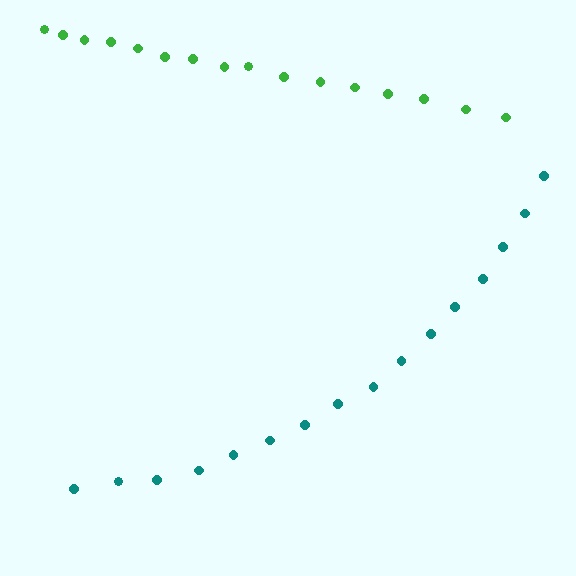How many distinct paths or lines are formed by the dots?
There are 2 distinct paths.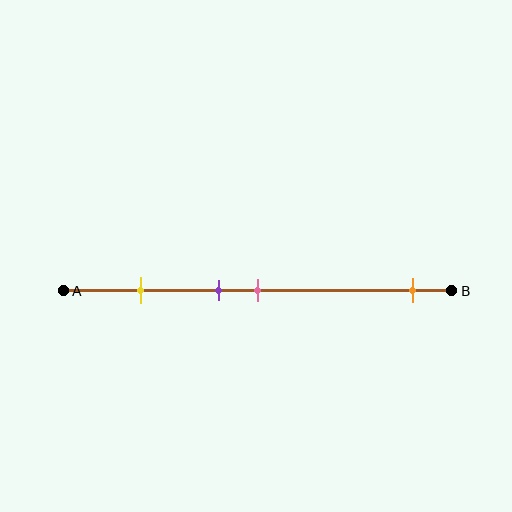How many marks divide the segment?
There are 4 marks dividing the segment.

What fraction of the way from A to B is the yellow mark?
The yellow mark is approximately 20% (0.2) of the way from A to B.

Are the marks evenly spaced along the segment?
No, the marks are not evenly spaced.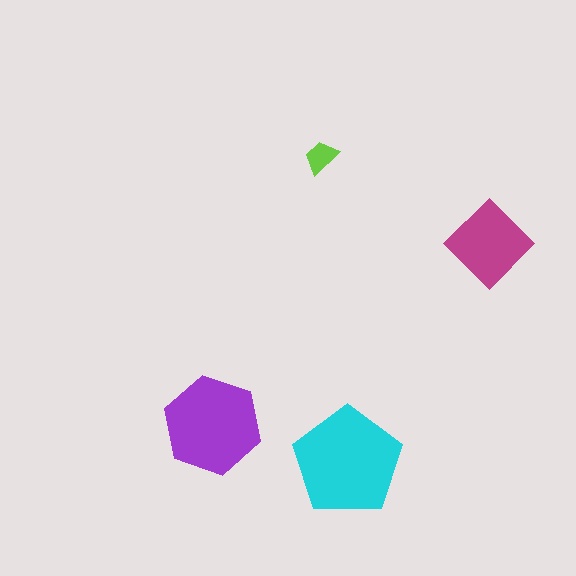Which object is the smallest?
The lime trapezoid.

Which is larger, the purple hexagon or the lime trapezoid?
The purple hexagon.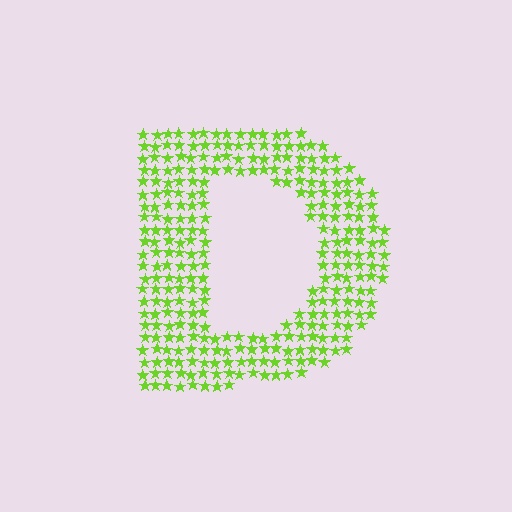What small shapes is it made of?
It is made of small stars.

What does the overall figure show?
The overall figure shows the letter D.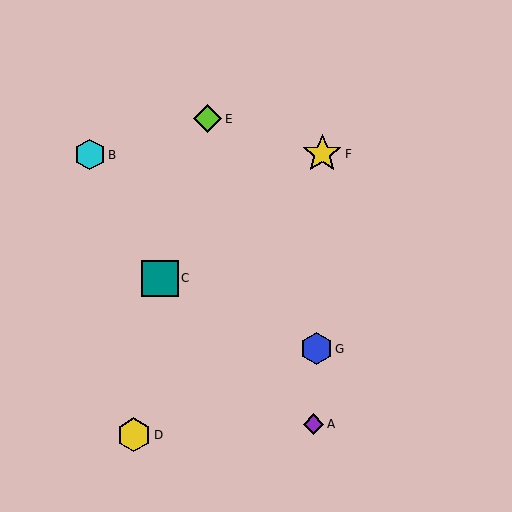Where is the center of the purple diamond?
The center of the purple diamond is at (314, 424).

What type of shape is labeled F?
Shape F is a yellow star.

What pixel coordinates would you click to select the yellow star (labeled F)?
Click at (322, 154) to select the yellow star F.